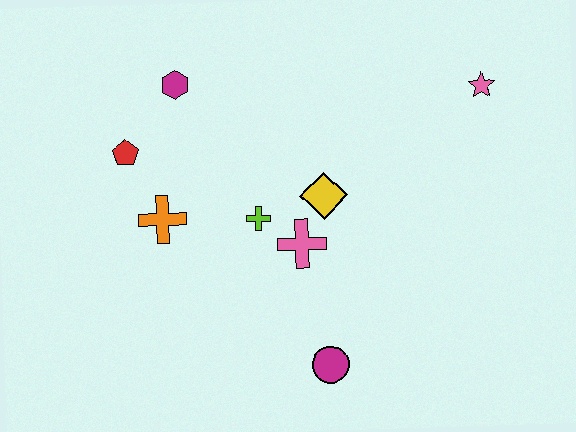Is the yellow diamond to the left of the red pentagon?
No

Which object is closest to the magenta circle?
The pink cross is closest to the magenta circle.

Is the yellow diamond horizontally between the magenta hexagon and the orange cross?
No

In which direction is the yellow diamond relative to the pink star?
The yellow diamond is to the left of the pink star.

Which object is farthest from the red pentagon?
The pink star is farthest from the red pentagon.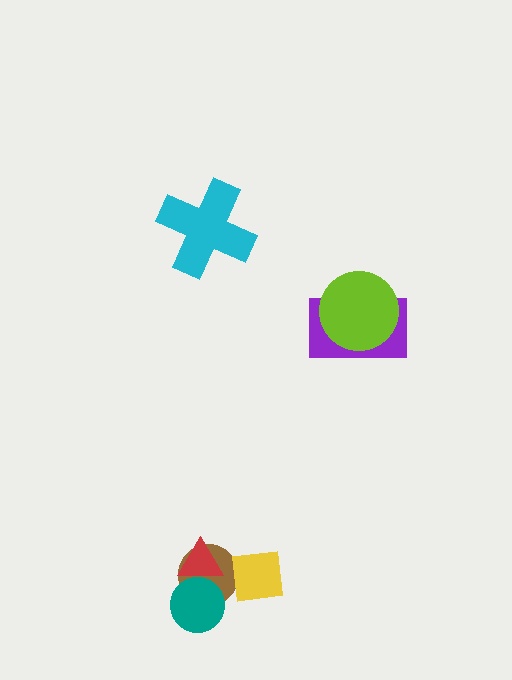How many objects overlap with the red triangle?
2 objects overlap with the red triangle.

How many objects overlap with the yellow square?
1 object overlaps with the yellow square.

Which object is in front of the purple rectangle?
The lime circle is in front of the purple rectangle.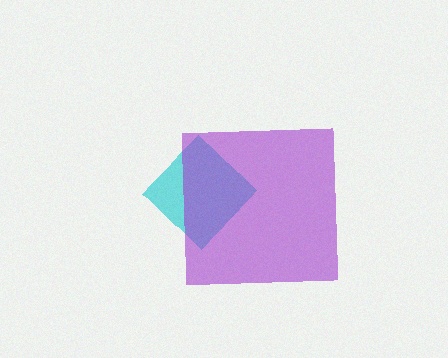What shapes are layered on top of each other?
The layered shapes are: a cyan diamond, a purple square.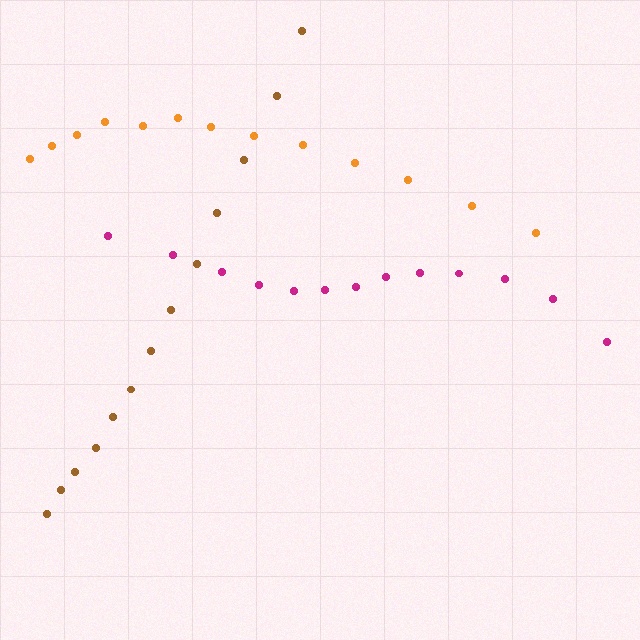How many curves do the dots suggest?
There are 3 distinct paths.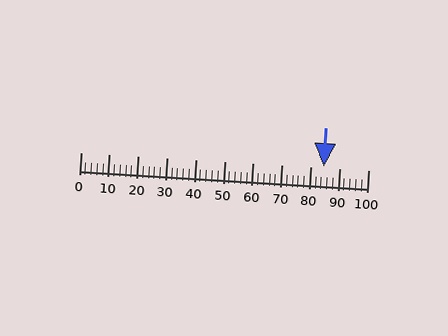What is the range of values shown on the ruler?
The ruler shows values from 0 to 100.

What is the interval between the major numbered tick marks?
The major tick marks are spaced 10 units apart.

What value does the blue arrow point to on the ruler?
The blue arrow points to approximately 84.